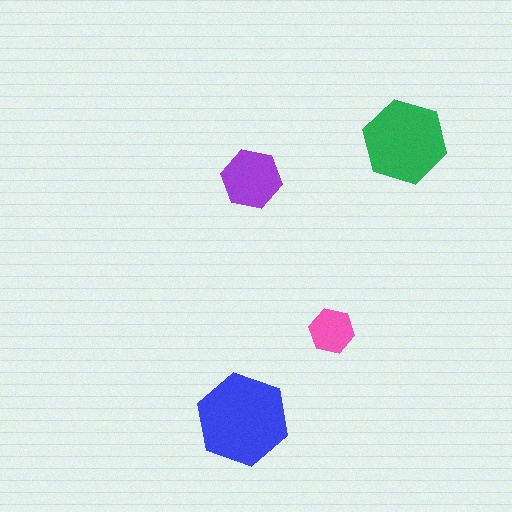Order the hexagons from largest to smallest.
the blue one, the green one, the purple one, the pink one.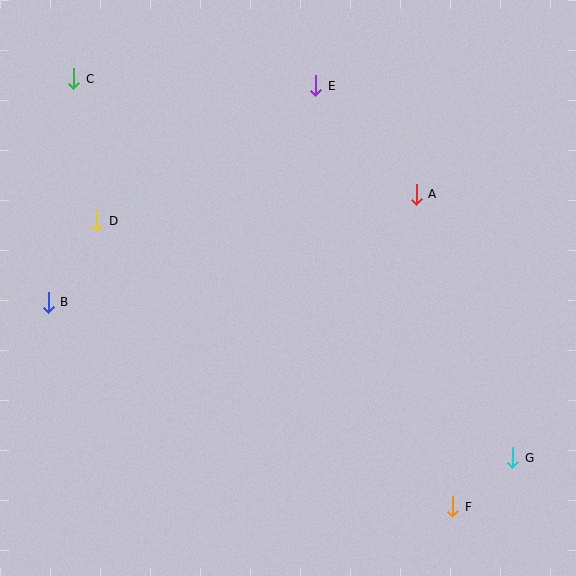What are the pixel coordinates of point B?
Point B is at (48, 302).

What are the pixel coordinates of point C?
Point C is at (74, 79).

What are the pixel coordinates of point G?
Point G is at (513, 458).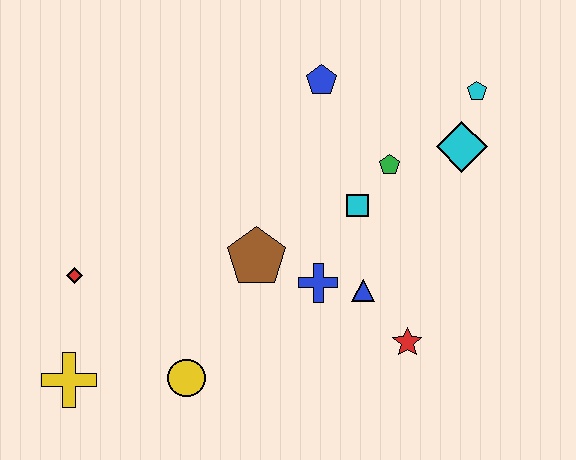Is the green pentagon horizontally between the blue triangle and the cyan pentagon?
Yes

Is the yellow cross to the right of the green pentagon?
No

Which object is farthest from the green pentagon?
The yellow cross is farthest from the green pentagon.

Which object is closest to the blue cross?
The blue triangle is closest to the blue cross.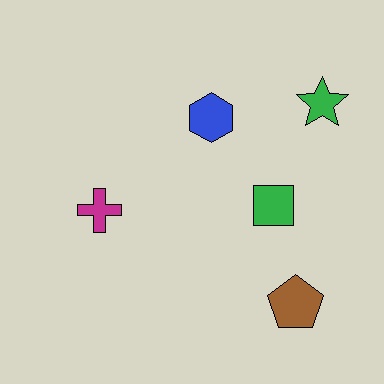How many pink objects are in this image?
There are no pink objects.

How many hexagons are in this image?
There is 1 hexagon.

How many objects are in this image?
There are 5 objects.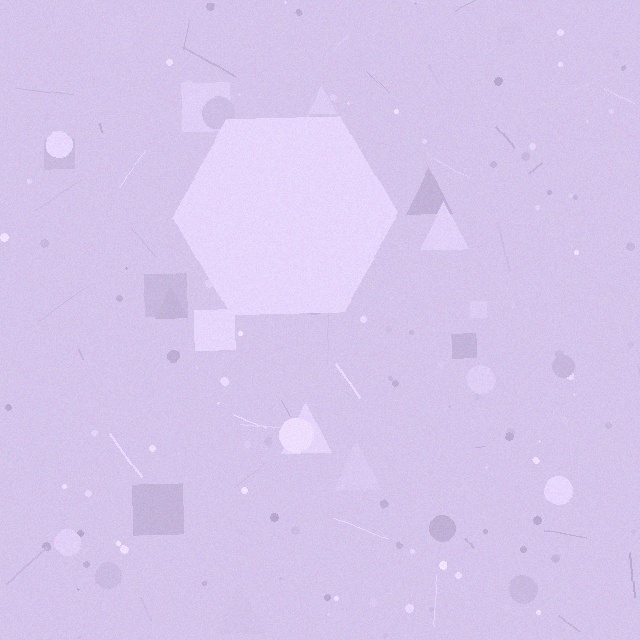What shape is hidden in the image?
A hexagon is hidden in the image.